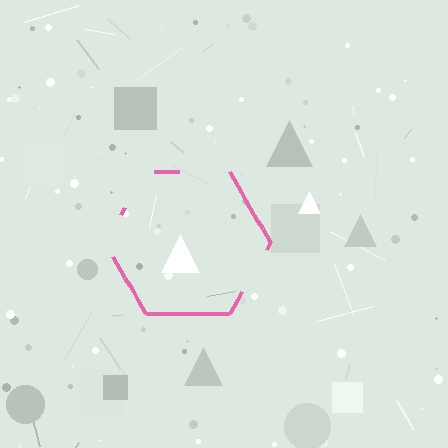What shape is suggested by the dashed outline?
The dashed outline suggests a hexagon.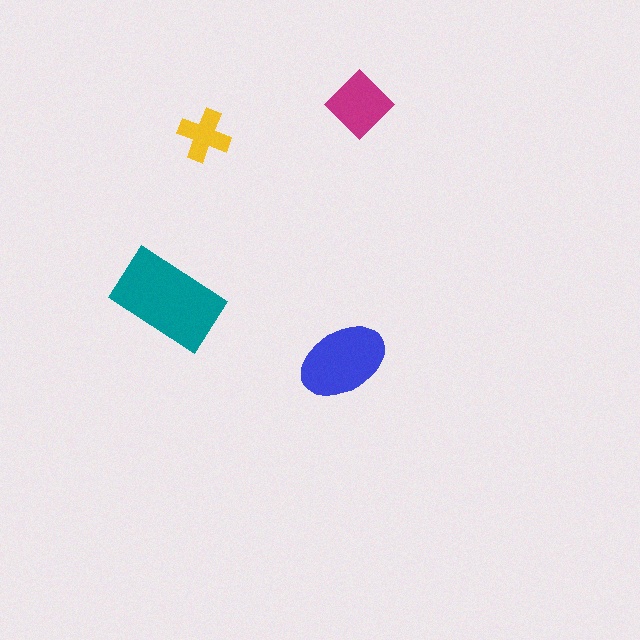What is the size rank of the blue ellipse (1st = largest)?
2nd.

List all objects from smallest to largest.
The yellow cross, the magenta diamond, the blue ellipse, the teal rectangle.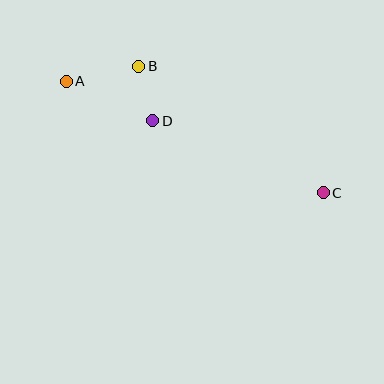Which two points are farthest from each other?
Points A and C are farthest from each other.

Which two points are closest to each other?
Points B and D are closest to each other.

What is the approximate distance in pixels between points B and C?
The distance between B and C is approximately 223 pixels.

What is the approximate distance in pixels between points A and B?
The distance between A and B is approximately 74 pixels.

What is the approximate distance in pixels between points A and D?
The distance between A and D is approximately 95 pixels.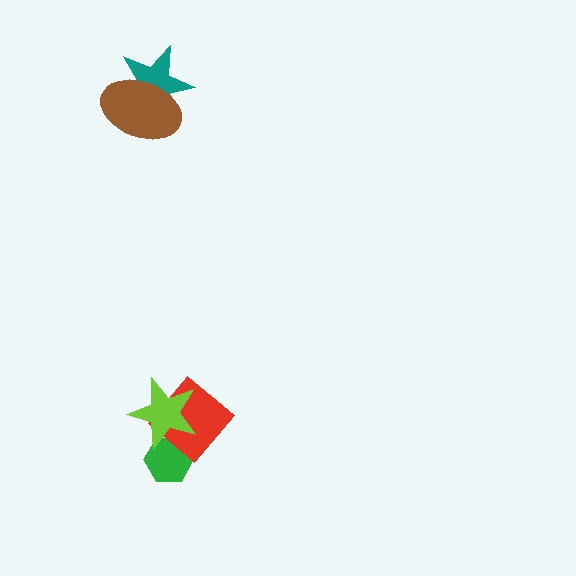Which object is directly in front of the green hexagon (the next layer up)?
The red diamond is directly in front of the green hexagon.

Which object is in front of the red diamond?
The lime star is in front of the red diamond.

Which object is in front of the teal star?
The brown ellipse is in front of the teal star.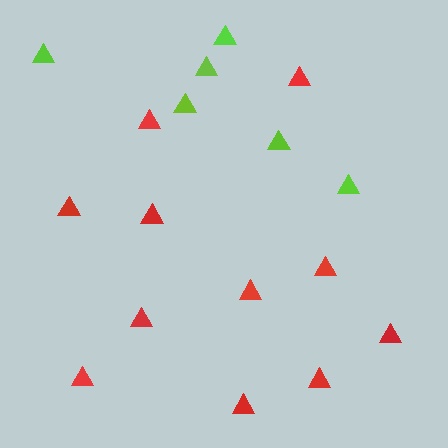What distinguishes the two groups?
There are 2 groups: one group of red triangles (11) and one group of lime triangles (6).